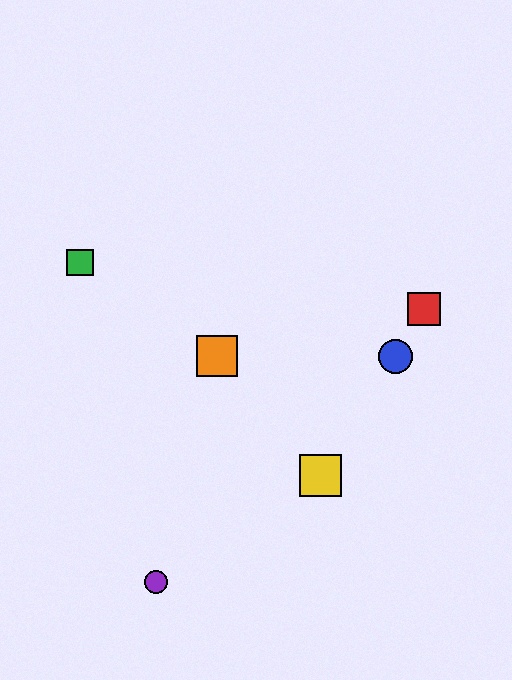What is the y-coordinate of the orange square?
The orange square is at y≈356.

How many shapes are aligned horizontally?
2 shapes (the blue circle, the orange square) are aligned horizontally.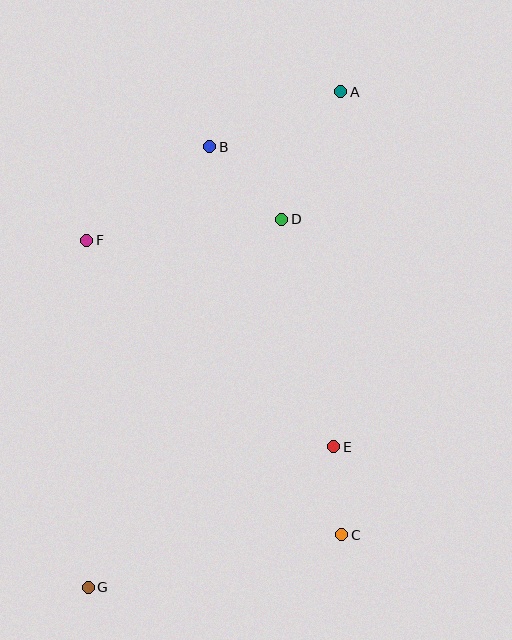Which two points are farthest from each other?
Points A and G are farthest from each other.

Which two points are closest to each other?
Points C and E are closest to each other.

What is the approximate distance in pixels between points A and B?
The distance between A and B is approximately 142 pixels.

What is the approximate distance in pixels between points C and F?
The distance between C and F is approximately 390 pixels.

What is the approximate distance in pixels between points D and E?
The distance between D and E is approximately 234 pixels.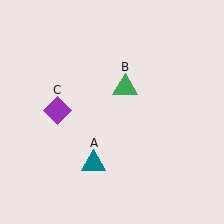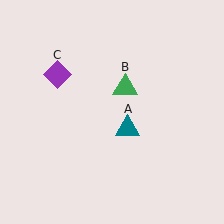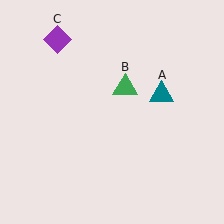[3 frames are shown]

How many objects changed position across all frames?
2 objects changed position: teal triangle (object A), purple diamond (object C).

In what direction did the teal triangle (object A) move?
The teal triangle (object A) moved up and to the right.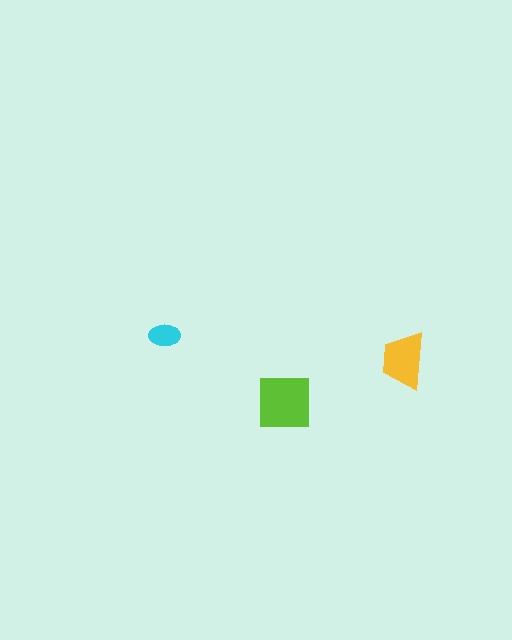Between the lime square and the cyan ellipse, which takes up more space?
The lime square.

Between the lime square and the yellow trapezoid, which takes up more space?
The lime square.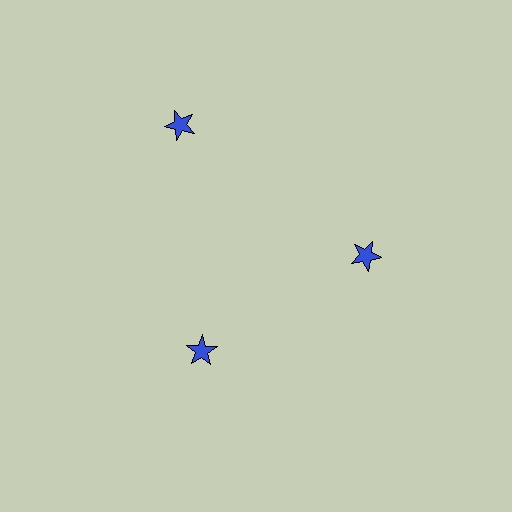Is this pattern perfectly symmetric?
No. The 3 blue stars are arranged in a ring, but one element near the 11 o'clock position is pushed outward from the center, breaking the 3-fold rotational symmetry.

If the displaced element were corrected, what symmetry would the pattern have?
It would have 3-fold rotational symmetry — the pattern would map onto itself every 120 degrees.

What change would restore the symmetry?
The symmetry would be restored by moving it inward, back onto the ring so that all 3 stars sit at equal angles and equal distance from the center.